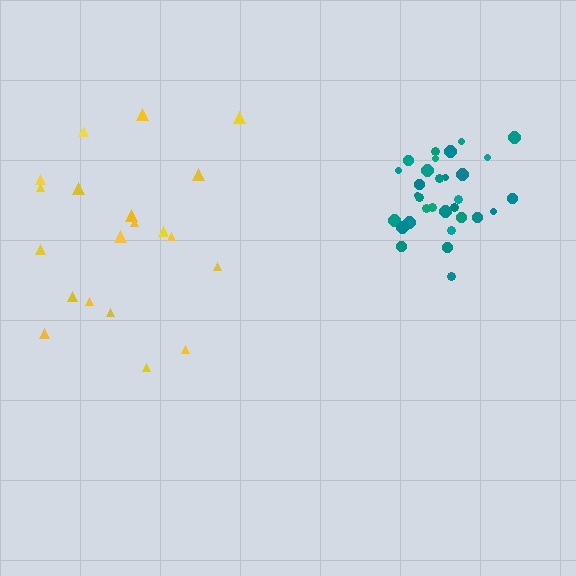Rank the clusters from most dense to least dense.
teal, yellow.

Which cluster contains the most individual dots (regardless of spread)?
Teal (31).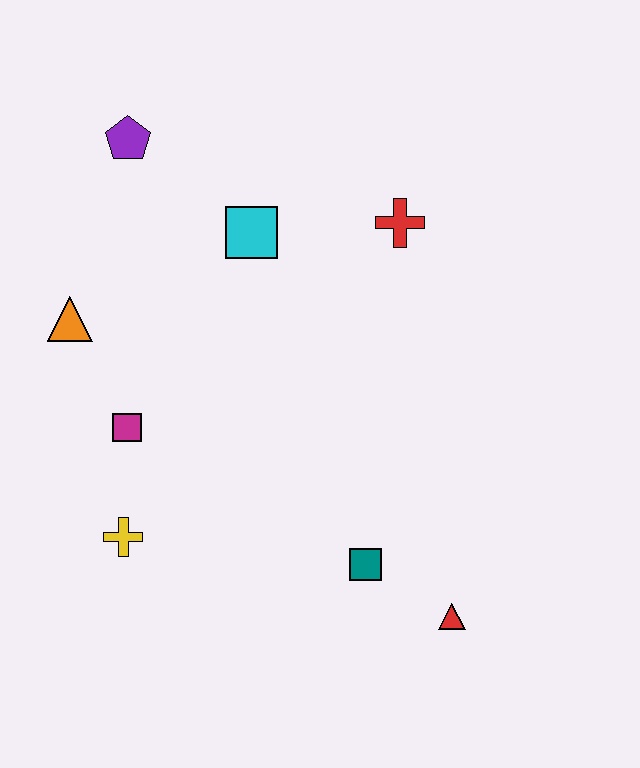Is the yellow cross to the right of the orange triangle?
Yes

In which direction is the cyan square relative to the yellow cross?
The cyan square is above the yellow cross.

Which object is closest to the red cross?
The cyan square is closest to the red cross.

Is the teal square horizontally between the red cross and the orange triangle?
Yes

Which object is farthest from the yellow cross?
The red cross is farthest from the yellow cross.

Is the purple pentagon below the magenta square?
No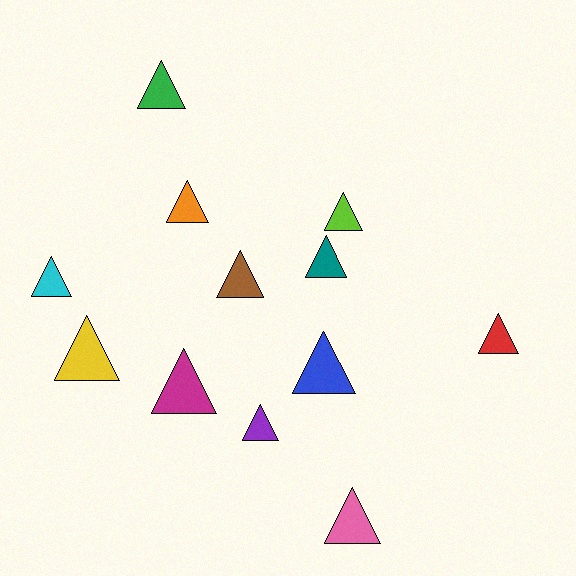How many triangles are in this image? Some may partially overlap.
There are 12 triangles.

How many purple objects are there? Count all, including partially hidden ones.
There is 1 purple object.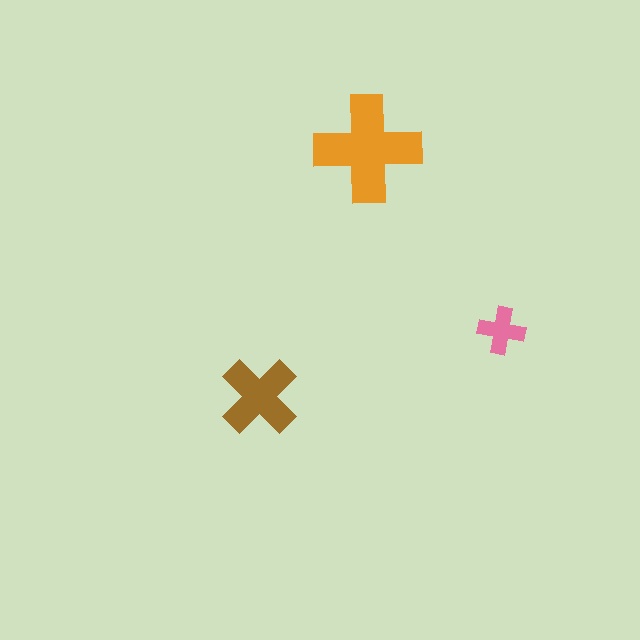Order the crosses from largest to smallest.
the orange one, the brown one, the pink one.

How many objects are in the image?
There are 3 objects in the image.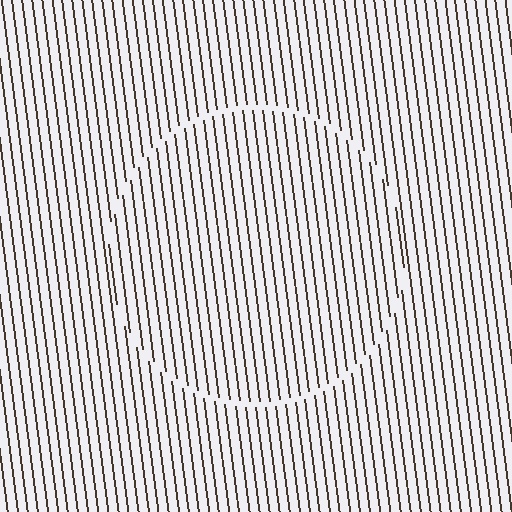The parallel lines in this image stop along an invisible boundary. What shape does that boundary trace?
An illusory circle. The interior of the shape contains the same grating, shifted by half a period — the contour is defined by the phase discontinuity where line-ends from the inner and outer gratings abut.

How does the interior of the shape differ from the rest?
The interior of the shape contains the same grating, shifted by half a period — the contour is defined by the phase discontinuity where line-ends from the inner and outer gratings abut.